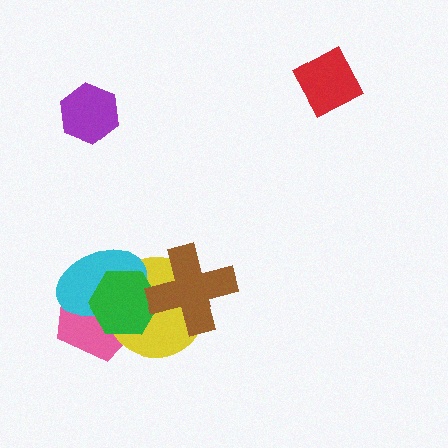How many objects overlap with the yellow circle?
4 objects overlap with the yellow circle.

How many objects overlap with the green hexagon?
4 objects overlap with the green hexagon.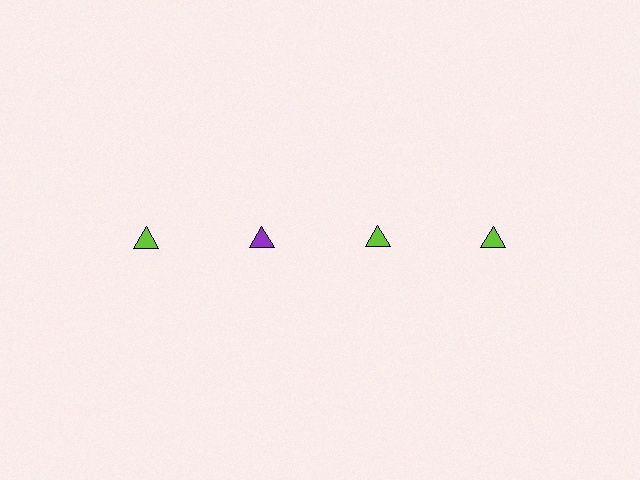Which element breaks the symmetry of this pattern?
The purple triangle in the top row, second from left column breaks the symmetry. All other shapes are lime triangles.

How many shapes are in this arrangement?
There are 4 shapes arranged in a grid pattern.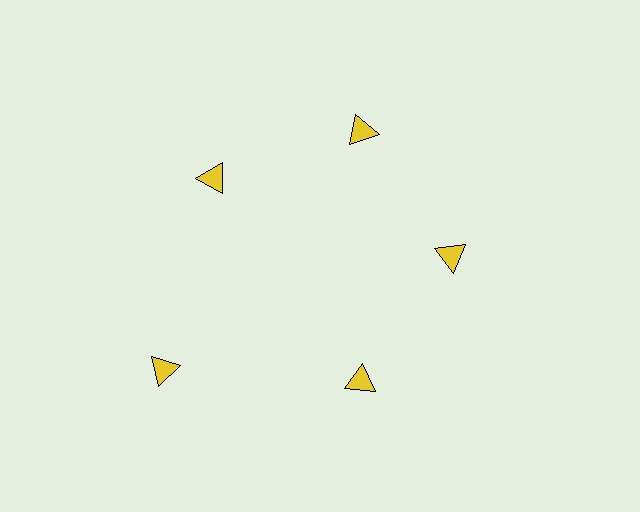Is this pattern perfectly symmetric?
No. The 5 yellow triangles are arranged in a ring, but one element near the 8 o'clock position is pushed outward from the center, breaking the 5-fold rotational symmetry.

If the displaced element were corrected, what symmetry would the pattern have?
It would have 5-fold rotational symmetry — the pattern would map onto itself every 72 degrees.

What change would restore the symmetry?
The symmetry would be restored by moving it inward, back onto the ring so that all 5 triangles sit at equal angles and equal distance from the center.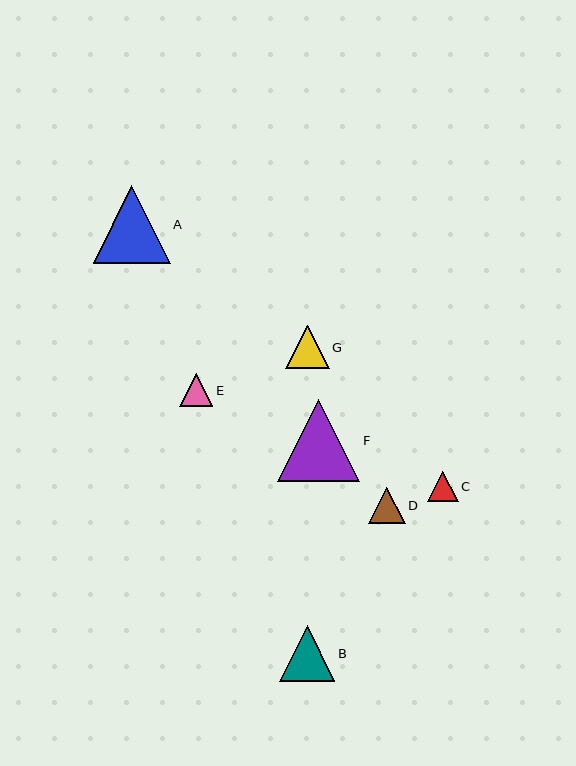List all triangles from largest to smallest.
From largest to smallest: F, A, B, G, D, E, C.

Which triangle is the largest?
Triangle F is the largest with a size of approximately 82 pixels.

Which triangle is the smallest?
Triangle C is the smallest with a size of approximately 31 pixels.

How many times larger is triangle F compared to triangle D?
Triangle F is approximately 2.2 times the size of triangle D.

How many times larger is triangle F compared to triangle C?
Triangle F is approximately 2.7 times the size of triangle C.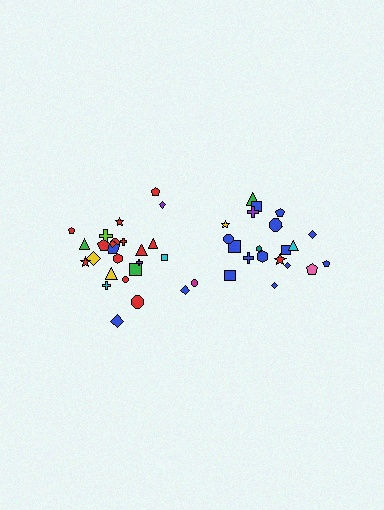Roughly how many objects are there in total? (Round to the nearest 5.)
Roughly 45 objects in total.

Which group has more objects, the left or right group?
The left group.